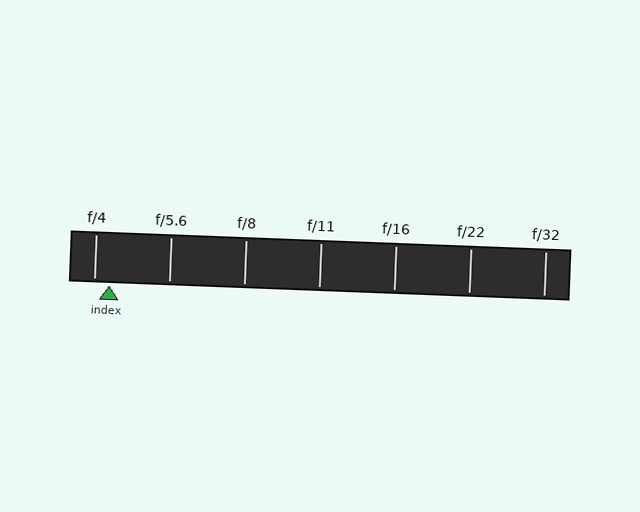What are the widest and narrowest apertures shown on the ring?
The widest aperture shown is f/4 and the narrowest is f/32.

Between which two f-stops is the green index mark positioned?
The index mark is between f/4 and f/5.6.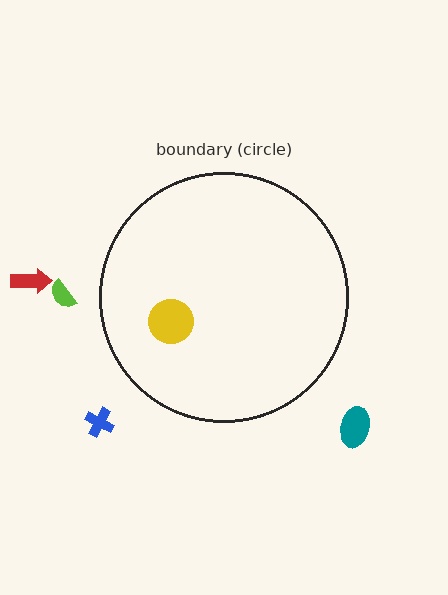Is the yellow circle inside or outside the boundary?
Inside.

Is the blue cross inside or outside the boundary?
Outside.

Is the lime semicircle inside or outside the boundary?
Outside.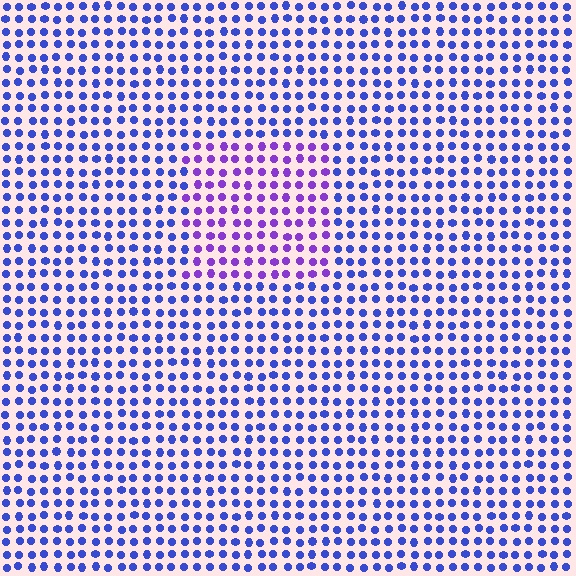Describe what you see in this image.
The image is filled with small blue elements in a uniform arrangement. A rectangle-shaped region is visible where the elements are tinted to a slightly different hue, forming a subtle color boundary.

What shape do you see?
I see a rectangle.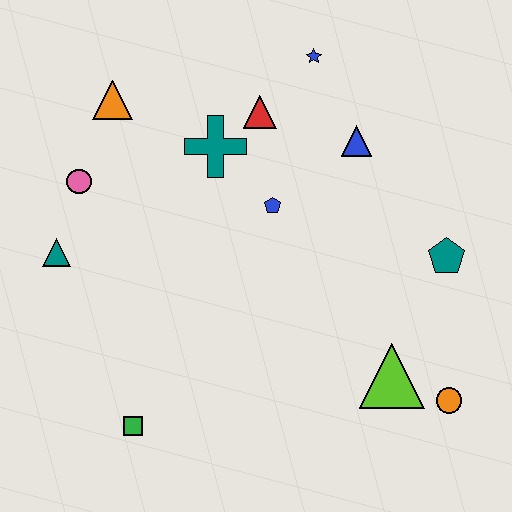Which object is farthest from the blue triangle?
The green square is farthest from the blue triangle.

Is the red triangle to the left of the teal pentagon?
Yes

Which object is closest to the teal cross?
The red triangle is closest to the teal cross.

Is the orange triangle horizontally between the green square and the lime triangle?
No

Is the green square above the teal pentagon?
No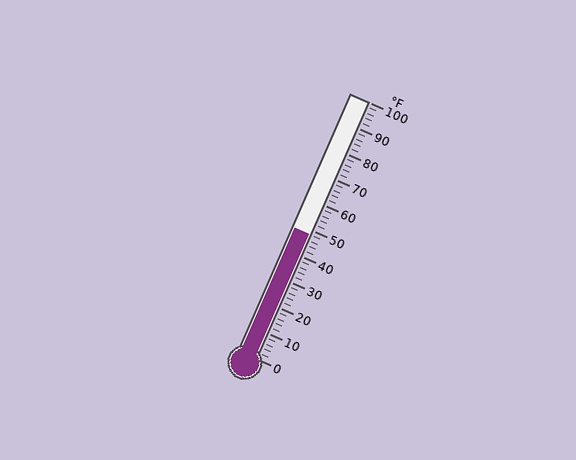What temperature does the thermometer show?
The thermometer shows approximately 48°F.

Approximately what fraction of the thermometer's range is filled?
The thermometer is filled to approximately 50% of its range.